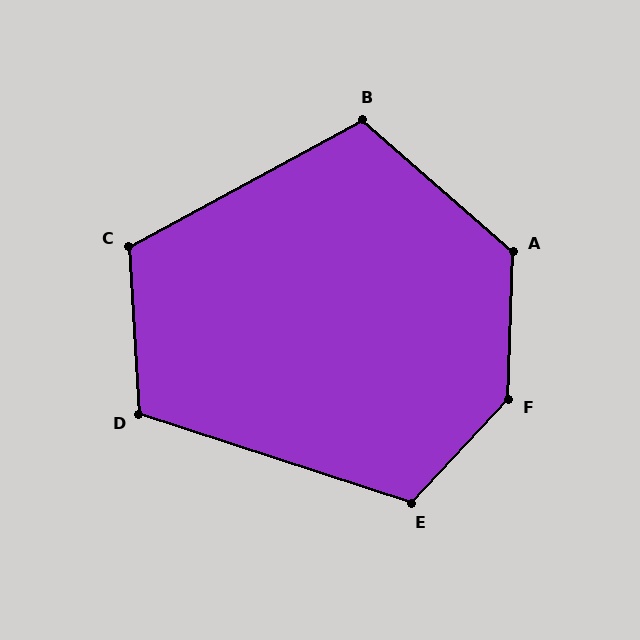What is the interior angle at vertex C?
Approximately 115 degrees (obtuse).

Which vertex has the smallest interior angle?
B, at approximately 110 degrees.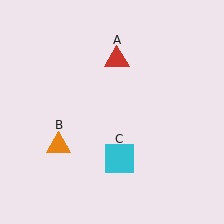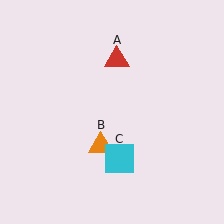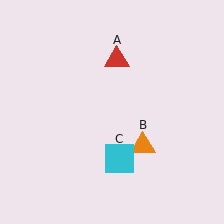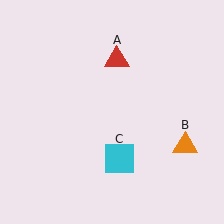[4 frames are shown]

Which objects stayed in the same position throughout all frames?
Red triangle (object A) and cyan square (object C) remained stationary.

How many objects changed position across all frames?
1 object changed position: orange triangle (object B).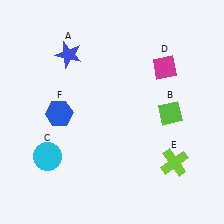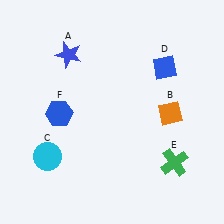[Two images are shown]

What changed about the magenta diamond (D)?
In Image 1, D is magenta. In Image 2, it changed to blue.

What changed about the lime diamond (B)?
In Image 1, B is lime. In Image 2, it changed to orange.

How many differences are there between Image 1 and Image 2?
There are 3 differences between the two images.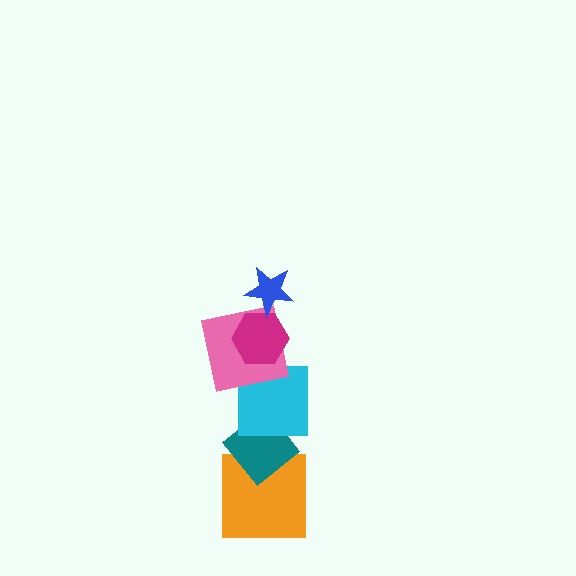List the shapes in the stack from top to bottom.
From top to bottom: the blue star, the magenta hexagon, the pink square, the cyan square, the teal diamond, the orange square.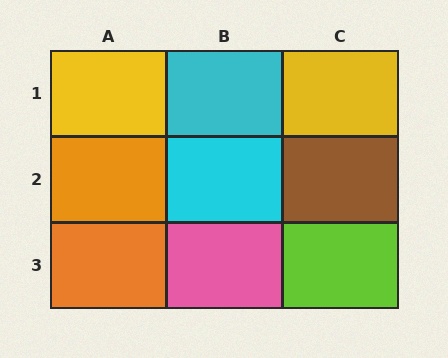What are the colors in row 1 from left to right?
Yellow, cyan, yellow.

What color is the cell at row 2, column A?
Orange.